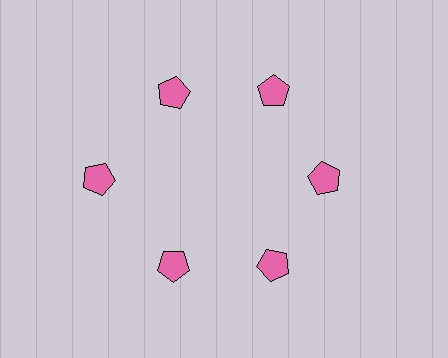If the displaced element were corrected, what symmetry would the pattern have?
It would have 6-fold rotational symmetry — the pattern would map onto itself every 60 degrees.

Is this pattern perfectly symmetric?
No. The 6 pink pentagons are arranged in a ring, but one element near the 9 o'clock position is pushed outward from the center, breaking the 6-fold rotational symmetry.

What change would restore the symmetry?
The symmetry would be restored by moving it inward, back onto the ring so that all 6 pentagons sit at equal angles and equal distance from the center.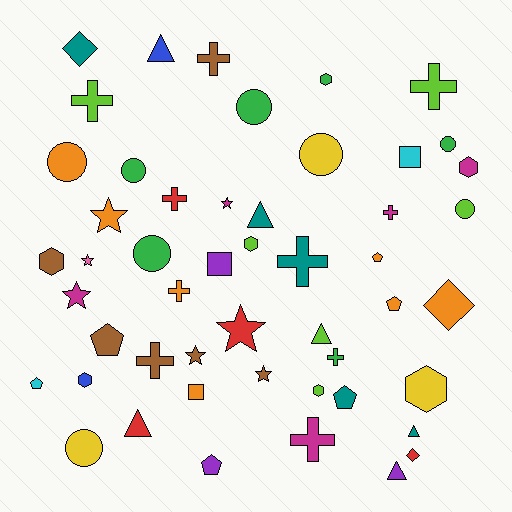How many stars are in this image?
There are 7 stars.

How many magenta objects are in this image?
There are 5 magenta objects.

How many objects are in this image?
There are 50 objects.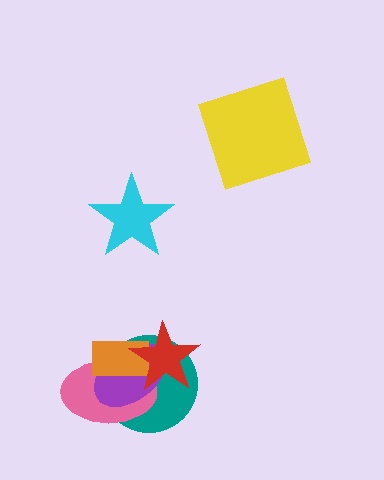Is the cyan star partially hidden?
No, no other shape covers it.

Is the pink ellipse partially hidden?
Yes, it is partially covered by another shape.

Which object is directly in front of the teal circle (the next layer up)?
The pink ellipse is directly in front of the teal circle.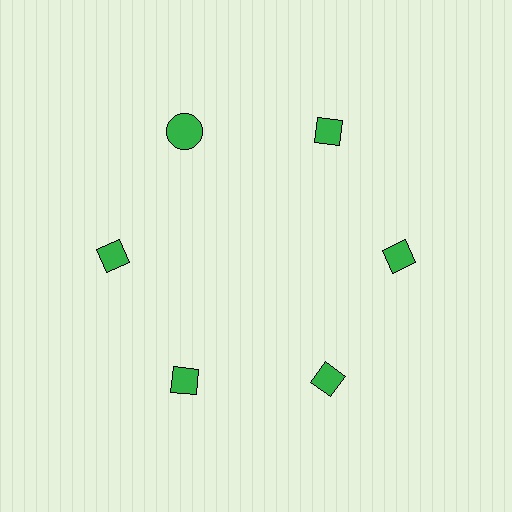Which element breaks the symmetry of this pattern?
The green circle at roughly the 11 o'clock position breaks the symmetry. All other shapes are green diamonds.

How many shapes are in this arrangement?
There are 6 shapes arranged in a ring pattern.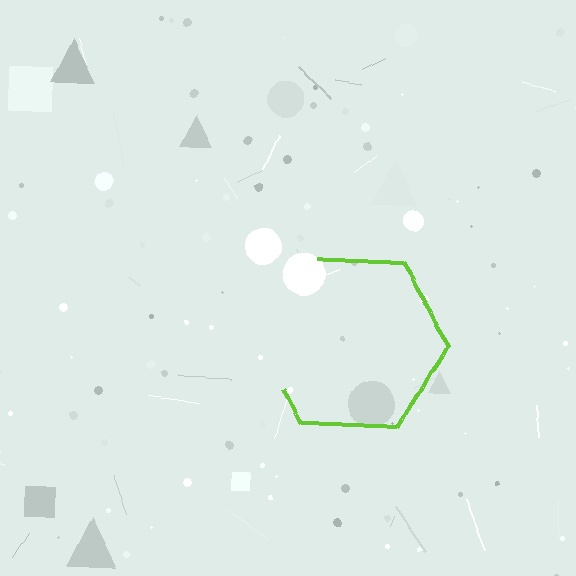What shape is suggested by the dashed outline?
The dashed outline suggests a hexagon.